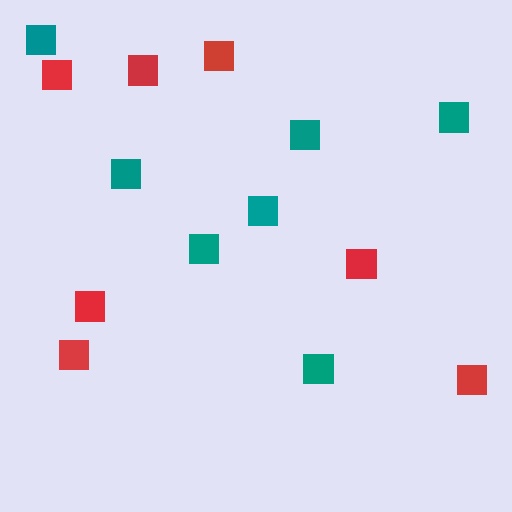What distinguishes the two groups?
There are 2 groups: one group of teal squares (7) and one group of red squares (7).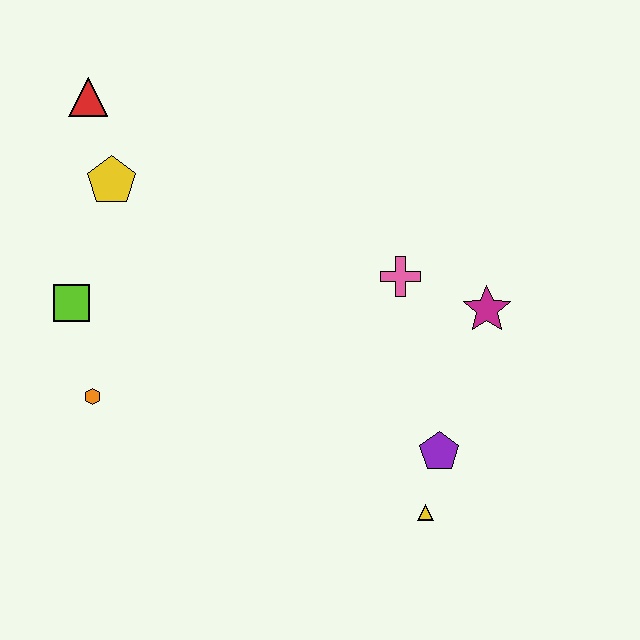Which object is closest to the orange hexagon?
The lime square is closest to the orange hexagon.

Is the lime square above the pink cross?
No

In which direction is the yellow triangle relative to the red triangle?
The yellow triangle is below the red triangle.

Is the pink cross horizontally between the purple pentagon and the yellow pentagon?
Yes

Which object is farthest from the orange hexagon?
The magenta star is farthest from the orange hexagon.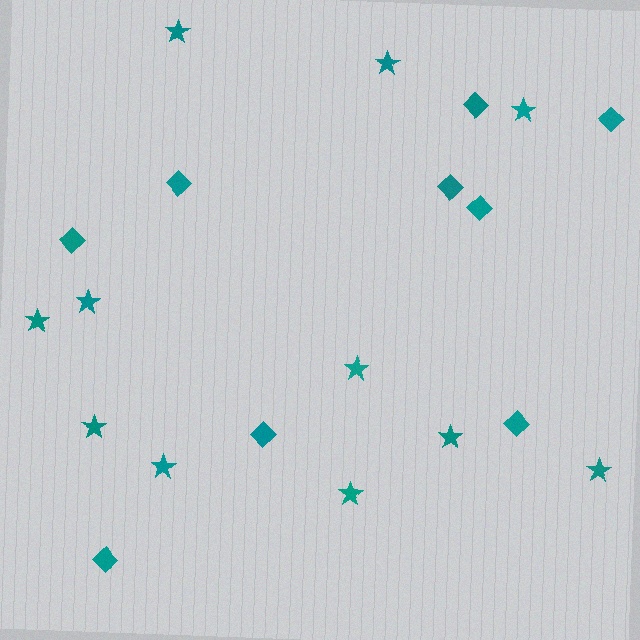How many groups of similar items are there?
There are 2 groups: one group of diamonds (9) and one group of stars (11).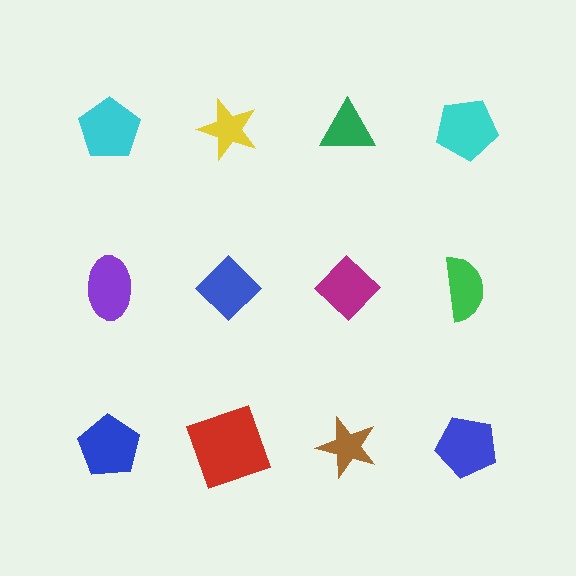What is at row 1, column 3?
A green triangle.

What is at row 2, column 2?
A blue diamond.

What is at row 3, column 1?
A blue pentagon.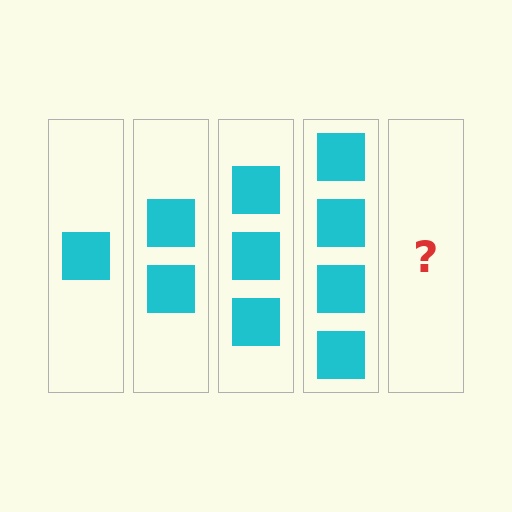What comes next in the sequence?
The next element should be 5 squares.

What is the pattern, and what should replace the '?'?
The pattern is that each step adds one more square. The '?' should be 5 squares.